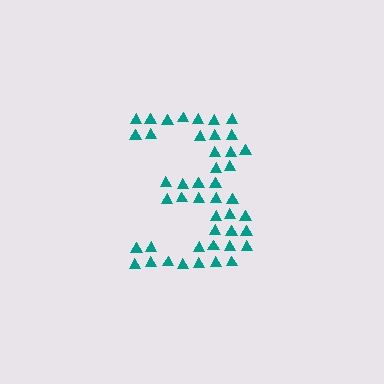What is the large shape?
The large shape is the digit 3.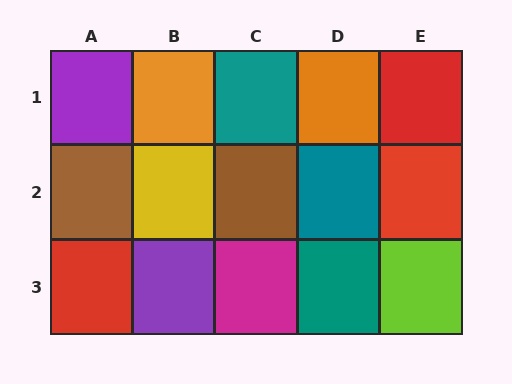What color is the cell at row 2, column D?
Teal.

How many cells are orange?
2 cells are orange.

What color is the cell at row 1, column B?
Orange.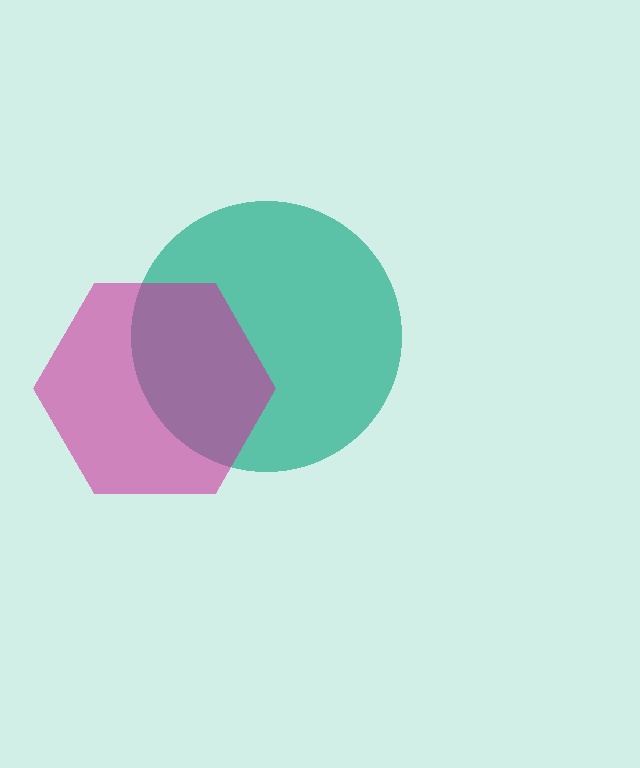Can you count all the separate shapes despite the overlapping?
Yes, there are 2 separate shapes.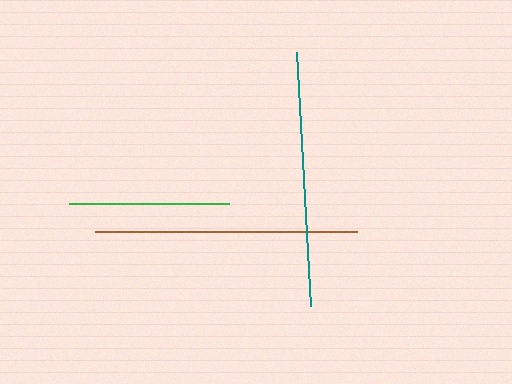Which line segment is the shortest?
The green line is the shortest at approximately 160 pixels.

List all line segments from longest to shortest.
From longest to shortest: brown, teal, green.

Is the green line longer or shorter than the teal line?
The teal line is longer than the green line.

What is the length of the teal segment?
The teal segment is approximately 255 pixels long.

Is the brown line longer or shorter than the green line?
The brown line is longer than the green line.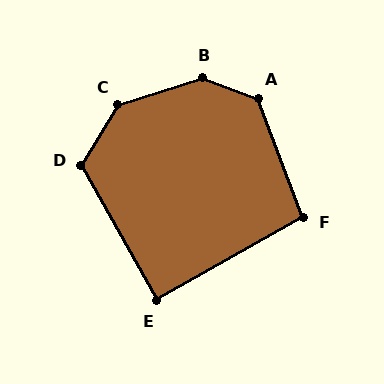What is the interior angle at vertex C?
Approximately 139 degrees (obtuse).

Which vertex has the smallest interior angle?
E, at approximately 90 degrees.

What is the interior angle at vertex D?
Approximately 119 degrees (obtuse).